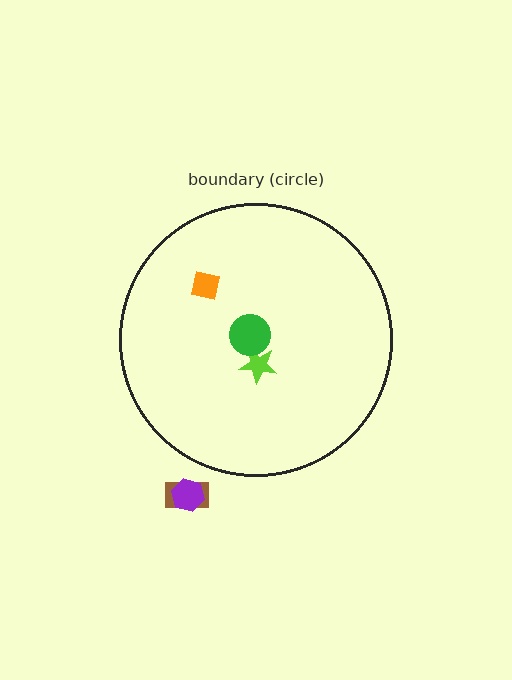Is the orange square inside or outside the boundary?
Inside.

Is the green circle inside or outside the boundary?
Inside.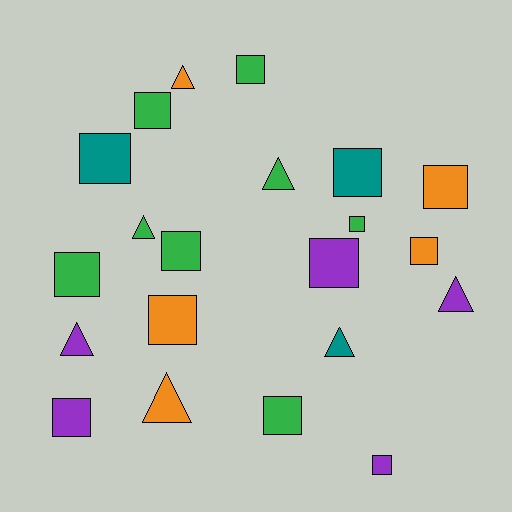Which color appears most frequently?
Green, with 8 objects.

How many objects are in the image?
There are 21 objects.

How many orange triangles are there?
There are 2 orange triangles.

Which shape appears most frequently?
Square, with 14 objects.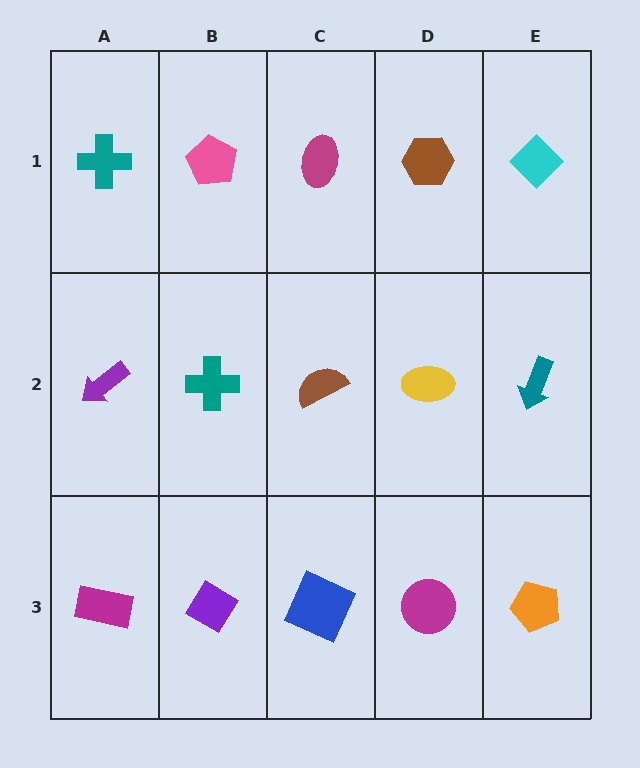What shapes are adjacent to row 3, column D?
A yellow ellipse (row 2, column D), a blue square (row 3, column C), an orange pentagon (row 3, column E).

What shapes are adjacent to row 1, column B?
A teal cross (row 2, column B), a teal cross (row 1, column A), a magenta ellipse (row 1, column C).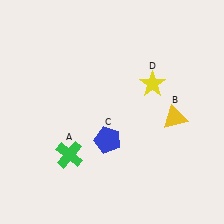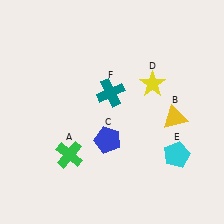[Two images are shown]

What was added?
A cyan pentagon (E), a teal cross (F) were added in Image 2.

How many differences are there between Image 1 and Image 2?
There are 2 differences between the two images.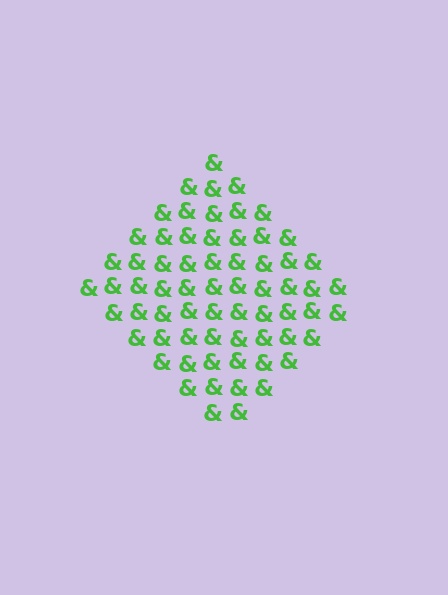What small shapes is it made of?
It is made of small ampersands.